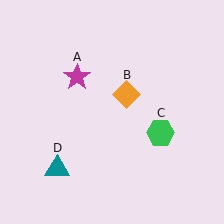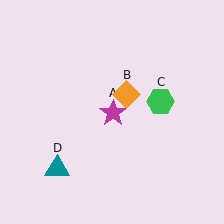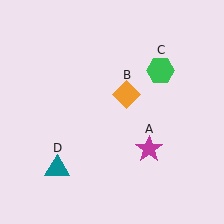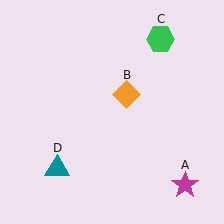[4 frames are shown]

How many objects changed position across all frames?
2 objects changed position: magenta star (object A), green hexagon (object C).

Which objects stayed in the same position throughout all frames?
Orange diamond (object B) and teal triangle (object D) remained stationary.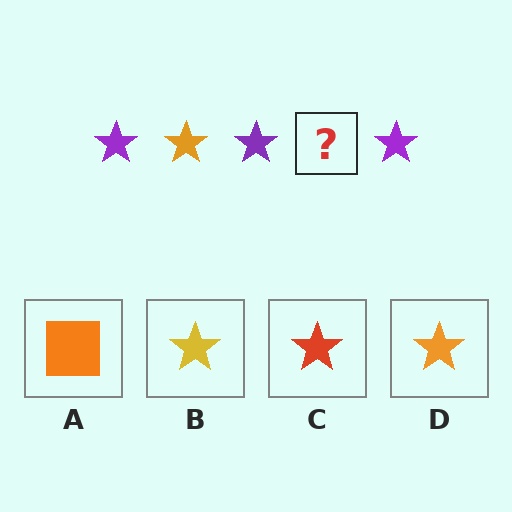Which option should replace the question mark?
Option D.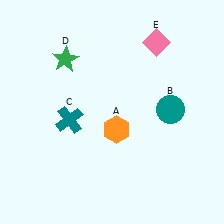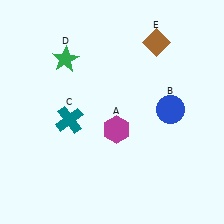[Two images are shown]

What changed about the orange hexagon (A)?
In Image 1, A is orange. In Image 2, it changed to magenta.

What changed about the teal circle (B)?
In Image 1, B is teal. In Image 2, it changed to blue.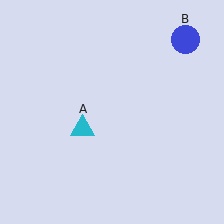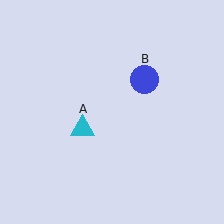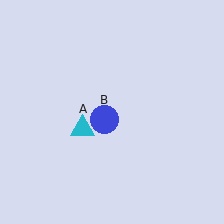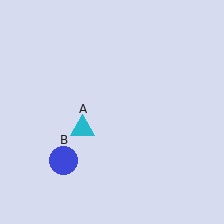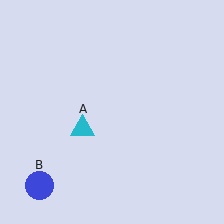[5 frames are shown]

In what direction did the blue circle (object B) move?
The blue circle (object B) moved down and to the left.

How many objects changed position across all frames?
1 object changed position: blue circle (object B).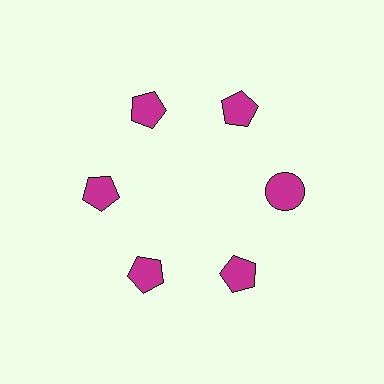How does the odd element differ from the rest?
It has a different shape: circle instead of pentagon.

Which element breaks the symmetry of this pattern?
The magenta circle at roughly the 3 o'clock position breaks the symmetry. All other shapes are magenta pentagons.